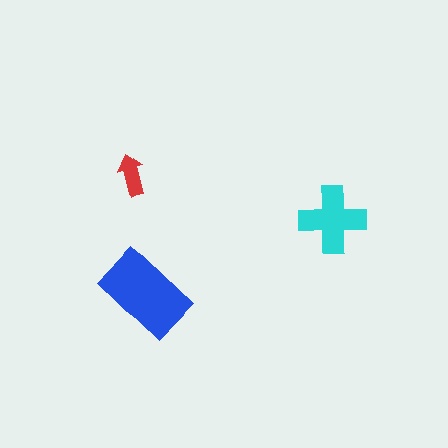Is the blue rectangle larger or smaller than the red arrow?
Larger.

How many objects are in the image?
There are 3 objects in the image.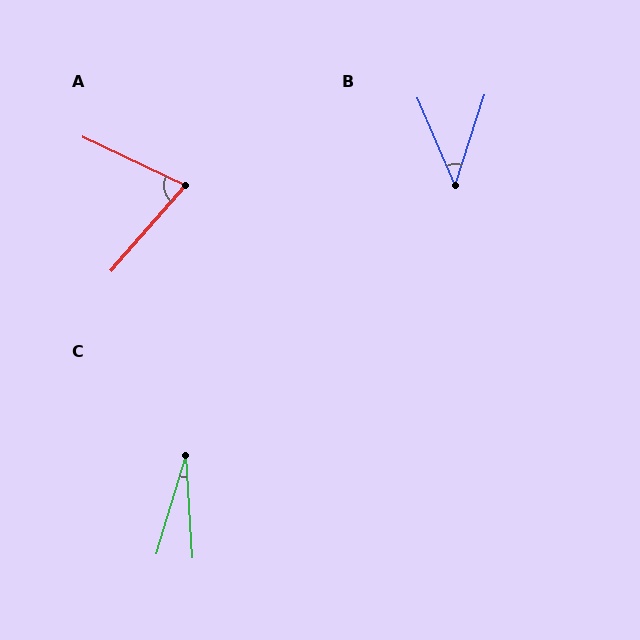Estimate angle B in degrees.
Approximately 41 degrees.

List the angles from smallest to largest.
C (20°), B (41°), A (74°).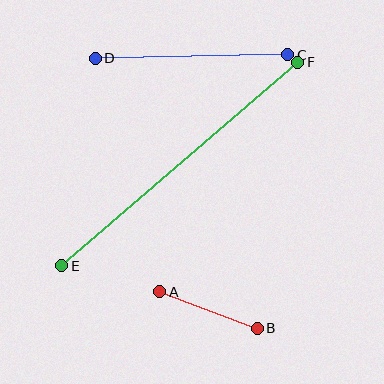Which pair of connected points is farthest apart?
Points E and F are farthest apart.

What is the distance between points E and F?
The distance is approximately 312 pixels.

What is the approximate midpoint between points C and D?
The midpoint is at approximately (192, 57) pixels.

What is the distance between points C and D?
The distance is approximately 192 pixels.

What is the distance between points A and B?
The distance is approximately 104 pixels.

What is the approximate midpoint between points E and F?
The midpoint is at approximately (180, 164) pixels.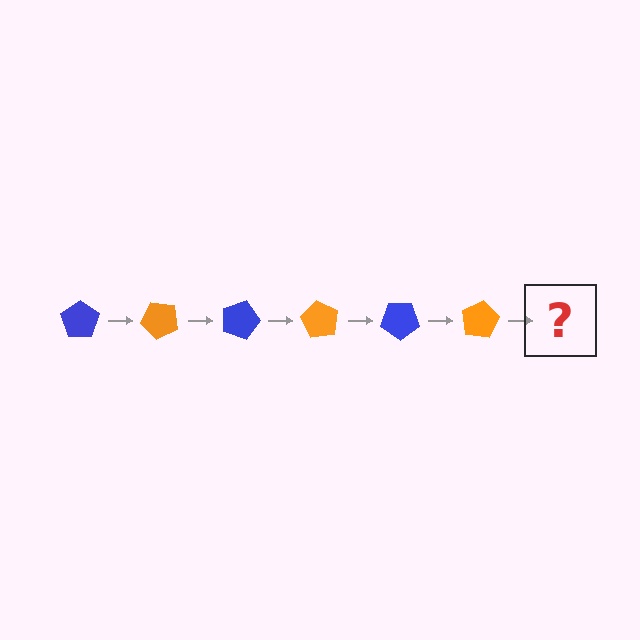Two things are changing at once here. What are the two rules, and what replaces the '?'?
The two rules are that it rotates 45 degrees each step and the color cycles through blue and orange. The '?' should be a blue pentagon, rotated 270 degrees from the start.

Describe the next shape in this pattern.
It should be a blue pentagon, rotated 270 degrees from the start.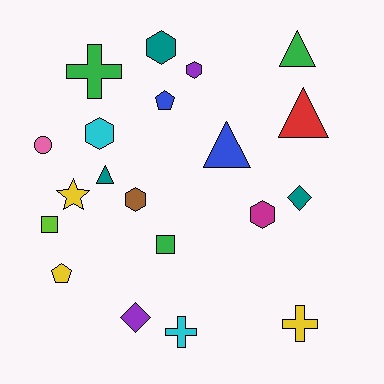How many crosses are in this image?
There are 3 crosses.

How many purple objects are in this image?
There are 2 purple objects.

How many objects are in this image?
There are 20 objects.